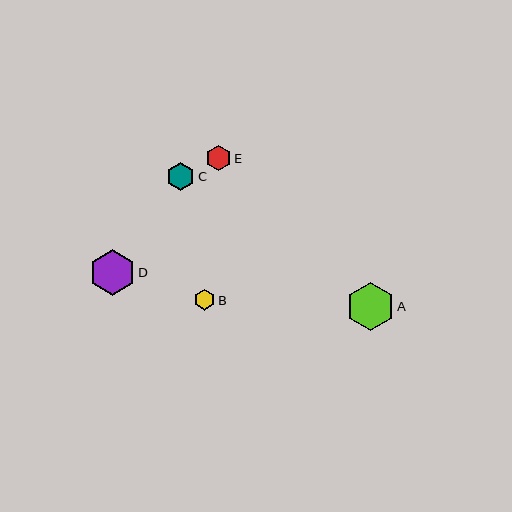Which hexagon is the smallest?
Hexagon B is the smallest with a size of approximately 21 pixels.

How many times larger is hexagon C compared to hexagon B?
Hexagon C is approximately 1.3 times the size of hexagon B.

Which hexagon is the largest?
Hexagon A is the largest with a size of approximately 48 pixels.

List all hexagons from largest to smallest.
From largest to smallest: A, D, C, E, B.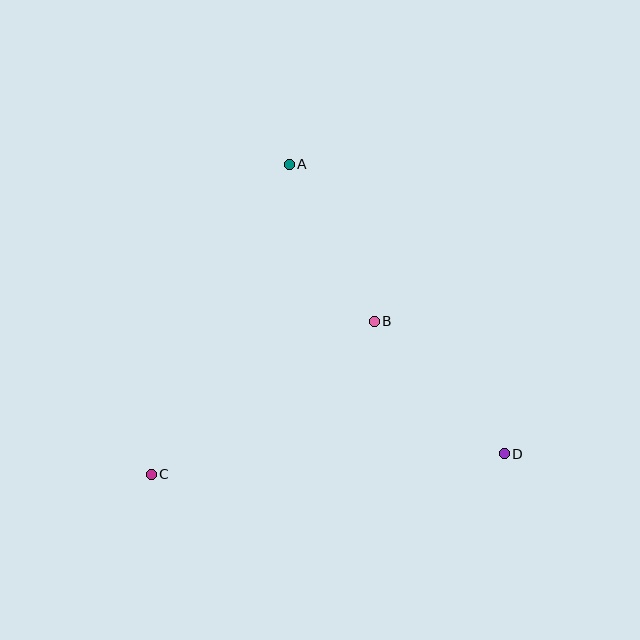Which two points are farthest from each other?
Points A and D are farthest from each other.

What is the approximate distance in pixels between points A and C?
The distance between A and C is approximately 339 pixels.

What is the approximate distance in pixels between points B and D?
The distance between B and D is approximately 185 pixels.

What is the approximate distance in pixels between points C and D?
The distance between C and D is approximately 353 pixels.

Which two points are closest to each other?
Points A and B are closest to each other.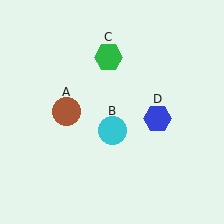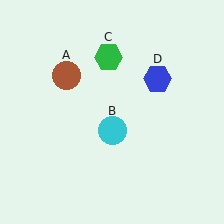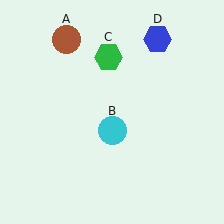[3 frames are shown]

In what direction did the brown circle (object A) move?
The brown circle (object A) moved up.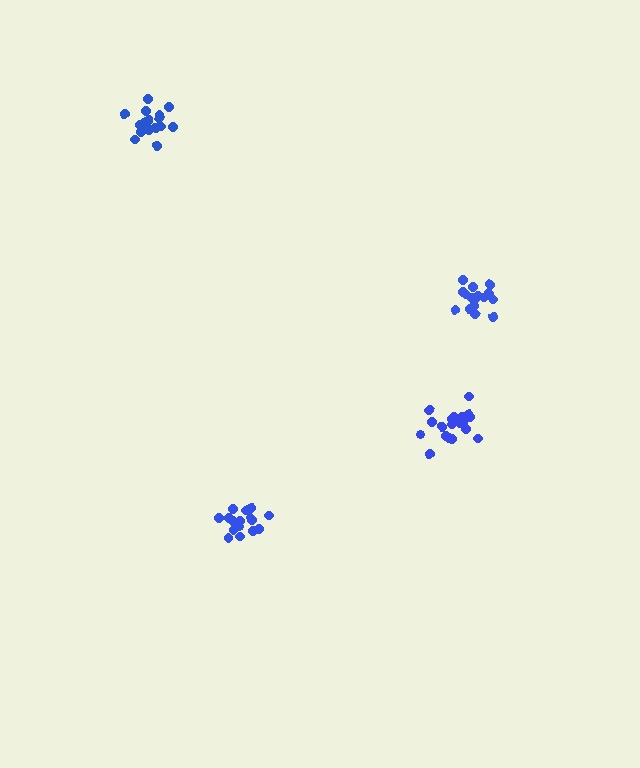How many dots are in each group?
Group 1: 19 dots, Group 2: 16 dots, Group 3: 19 dots, Group 4: 18 dots (72 total).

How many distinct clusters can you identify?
There are 4 distinct clusters.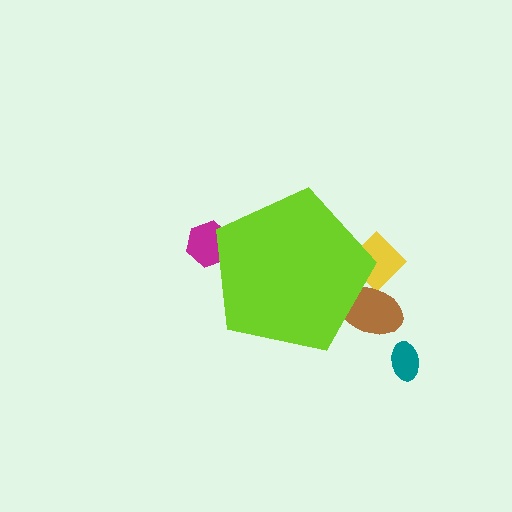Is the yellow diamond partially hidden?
Yes, the yellow diamond is partially hidden behind the lime pentagon.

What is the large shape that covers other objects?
A lime pentagon.